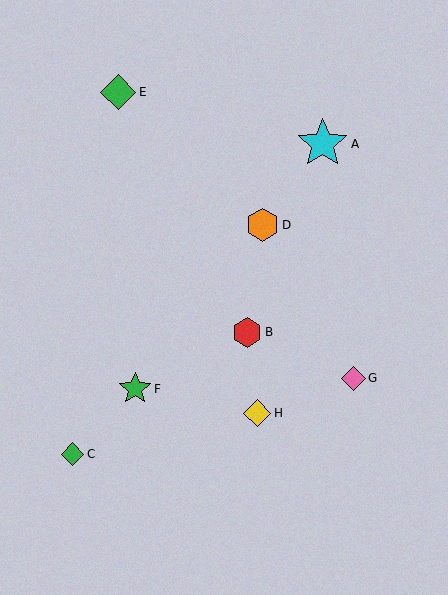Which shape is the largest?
The cyan star (labeled A) is the largest.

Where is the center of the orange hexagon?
The center of the orange hexagon is at (262, 225).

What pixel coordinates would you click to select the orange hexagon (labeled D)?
Click at (262, 225) to select the orange hexagon D.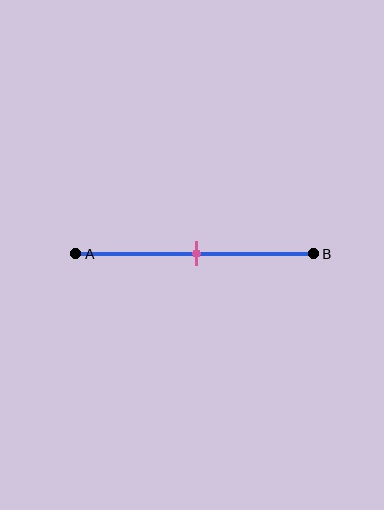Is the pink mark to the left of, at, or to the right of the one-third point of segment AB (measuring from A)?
The pink mark is to the right of the one-third point of segment AB.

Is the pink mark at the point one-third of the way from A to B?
No, the mark is at about 50% from A, not at the 33% one-third point.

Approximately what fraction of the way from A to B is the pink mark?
The pink mark is approximately 50% of the way from A to B.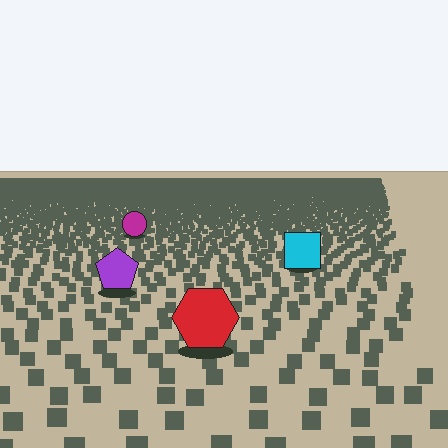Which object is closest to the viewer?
The red hexagon is closest. The texture marks near it are larger and more spread out.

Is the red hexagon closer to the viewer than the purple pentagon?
Yes. The red hexagon is closer — you can tell from the texture gradient: the ground texture is coarser near it.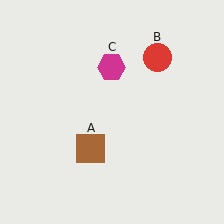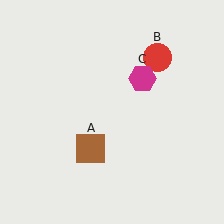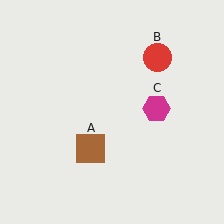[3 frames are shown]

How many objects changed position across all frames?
1 object changed position: magenta hexagon (object C).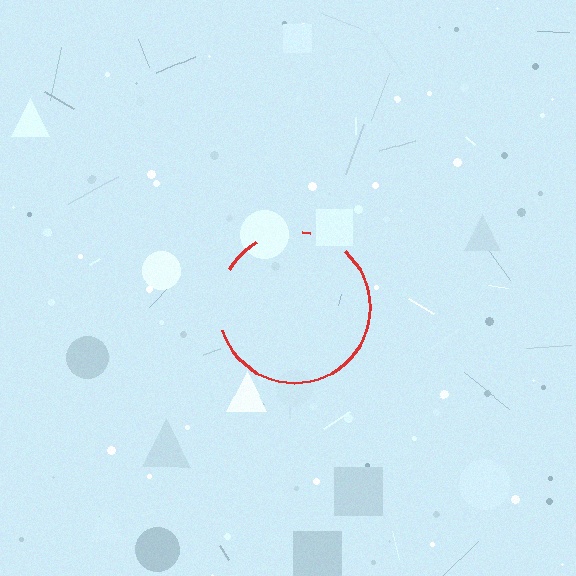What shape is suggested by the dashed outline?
The dashed outline suggests a circle.